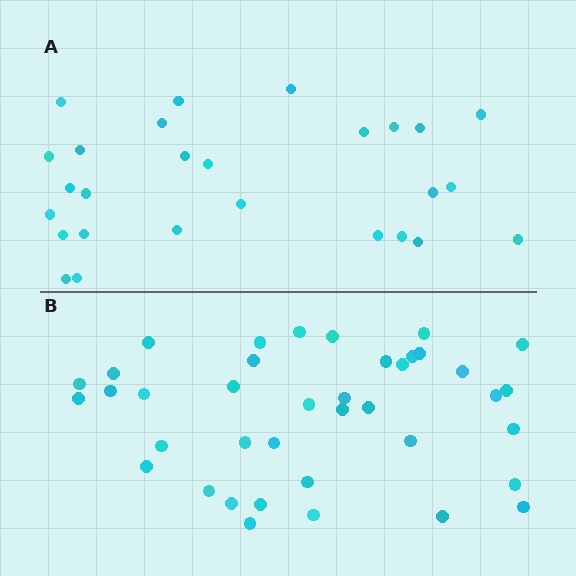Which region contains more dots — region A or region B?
Region B (the bottom region) has more dots.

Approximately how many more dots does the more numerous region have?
Region B has roughly 12 or so more dots than region A.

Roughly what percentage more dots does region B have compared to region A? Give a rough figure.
About 45% more.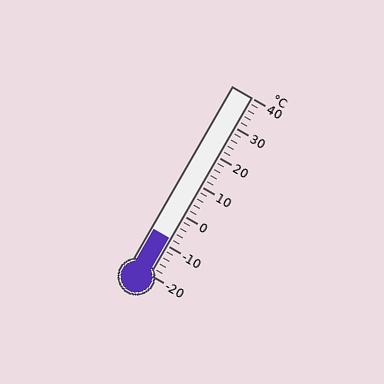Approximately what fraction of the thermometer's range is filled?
The thermometer is filled to approximately 20% of its range.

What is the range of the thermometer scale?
The thermometer scale ranges from -20°C to 40°C.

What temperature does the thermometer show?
The thermometer shows approximately -8°C.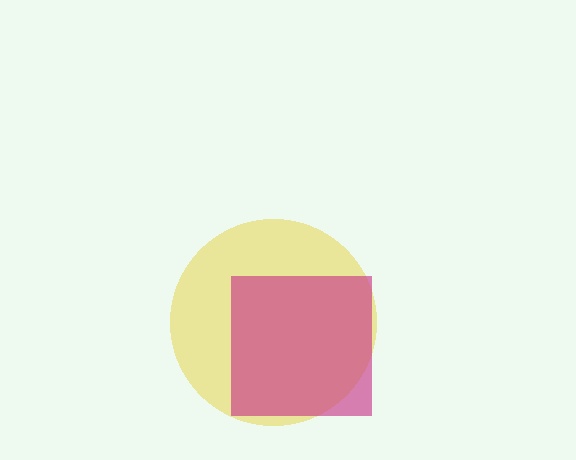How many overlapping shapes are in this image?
There are 2 overlapping shapes in the image.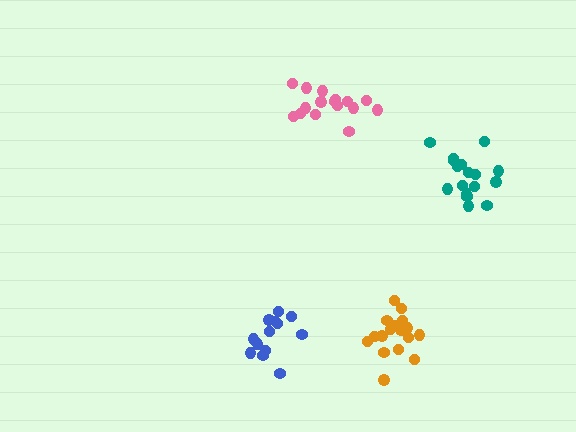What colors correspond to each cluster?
The clusters are colored: orange, teal, blue, pink.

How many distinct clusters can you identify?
There are 4 distinct clusters.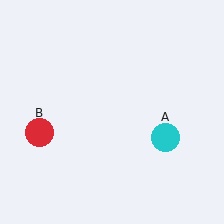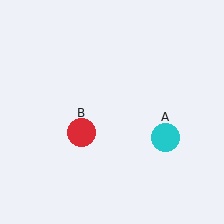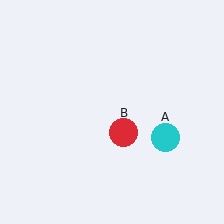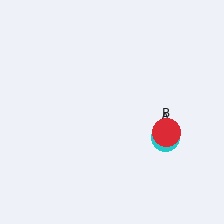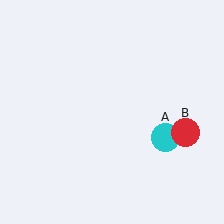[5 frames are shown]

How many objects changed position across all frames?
1 object changed position: red circle (object B).